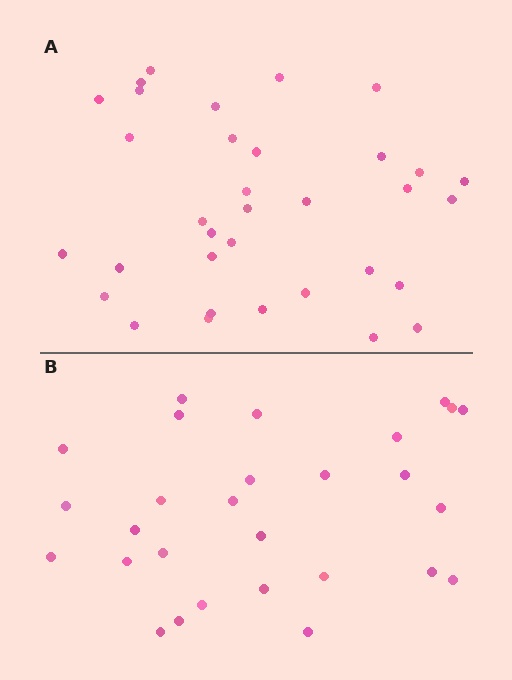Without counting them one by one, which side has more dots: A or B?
Region A (the top region) has more dots.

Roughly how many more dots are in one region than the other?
Region A has about 6 more dots than region B.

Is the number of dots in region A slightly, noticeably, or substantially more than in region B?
Region A has only slightly more — the two regions are fairly close. The ratio is roughly 1.2 to 1.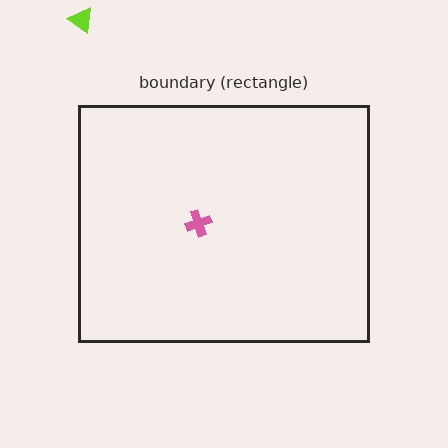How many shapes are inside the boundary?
1 inside, 1 outside.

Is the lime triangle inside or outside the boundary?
Outside.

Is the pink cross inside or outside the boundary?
Inside.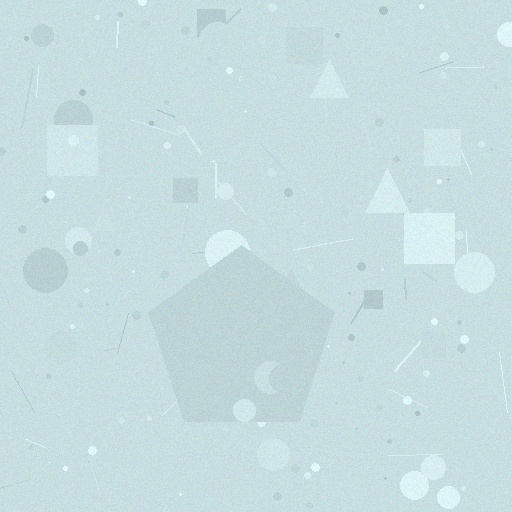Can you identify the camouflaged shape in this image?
The camouflaged shape is a pentagon.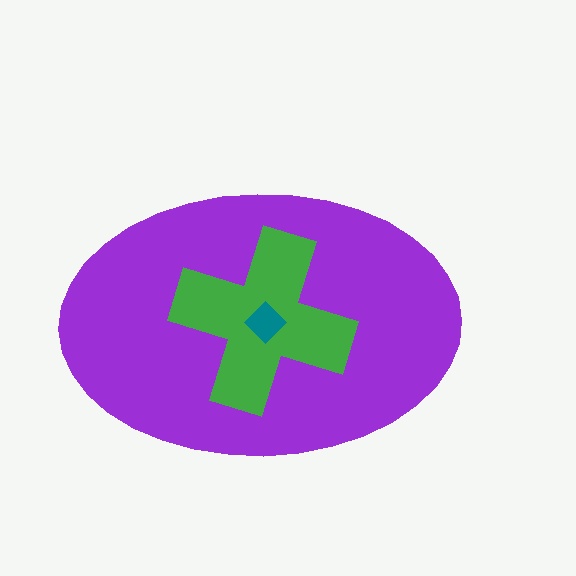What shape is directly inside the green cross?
The teal diamond.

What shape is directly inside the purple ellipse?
The green cross.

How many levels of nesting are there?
3.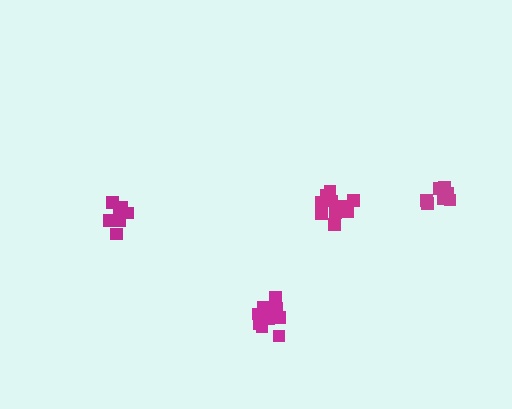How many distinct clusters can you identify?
There are 4 distinct clusters.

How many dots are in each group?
Group 1: 14 dots, Group 2: 10 dots, Group 3: 8 dots, Group 4: 8 dots (40 total).